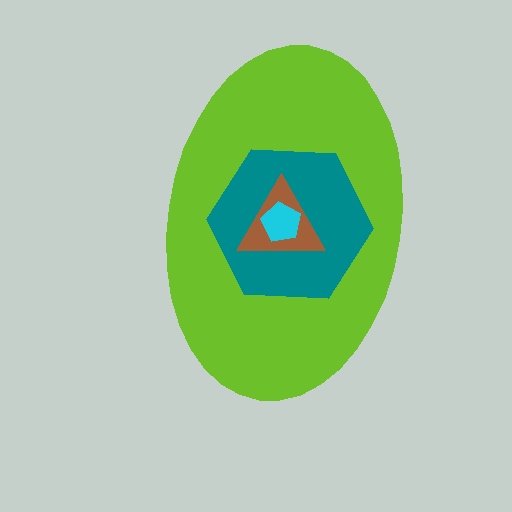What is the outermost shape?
The lime ellipse.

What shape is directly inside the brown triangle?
The cyan pentagon.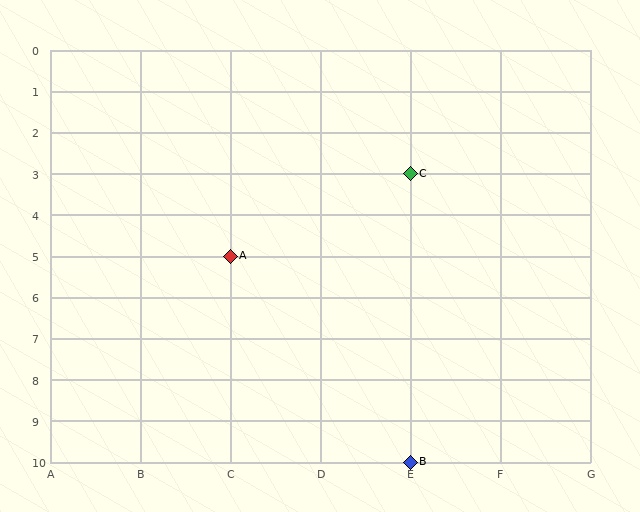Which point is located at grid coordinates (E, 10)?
Point B is at (E, 10).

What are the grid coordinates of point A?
Point A is at grid coordinates (C, 5).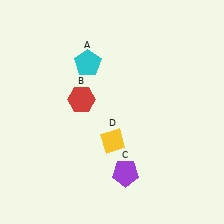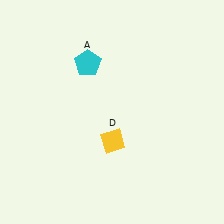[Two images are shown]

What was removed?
The purple pentagon (C), the red hexagon (B) were removed in Image 2.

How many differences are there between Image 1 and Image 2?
There are 2 differences between the two images.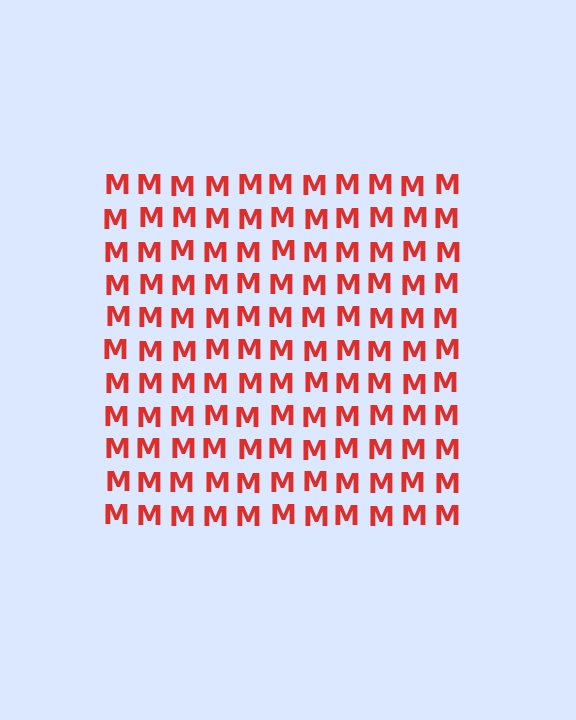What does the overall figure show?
The overall figure shows a square.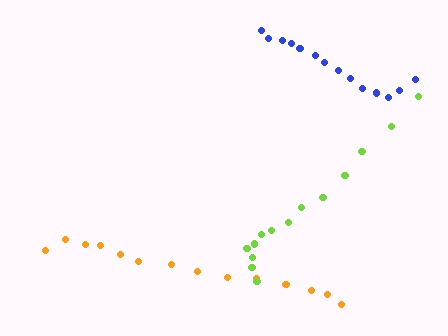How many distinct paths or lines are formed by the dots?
There are 3 distinct paths.